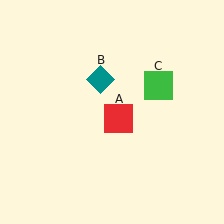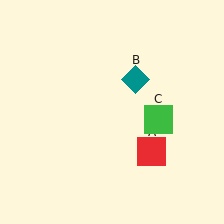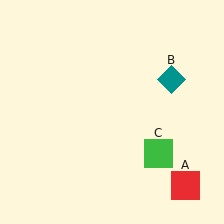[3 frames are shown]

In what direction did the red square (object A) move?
The red square (object A) moved down and to the right.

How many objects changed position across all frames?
3 objects changed position: red square (object A), teal diamond (object B), green square (object C).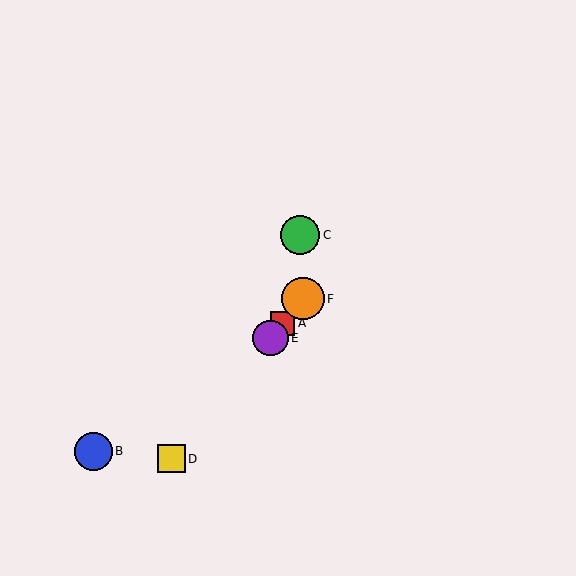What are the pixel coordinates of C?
Object C is at (300, 235).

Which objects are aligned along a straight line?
Objects A, D, E, F are aligned along a straight line.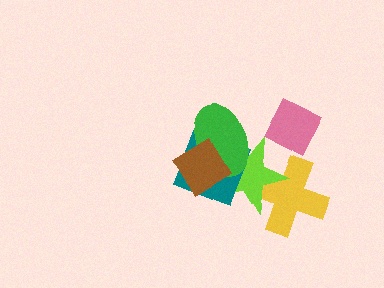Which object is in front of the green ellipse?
The brown diamond is in front of the green ellipse.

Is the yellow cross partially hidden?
Yes, it is partially covered by another shape.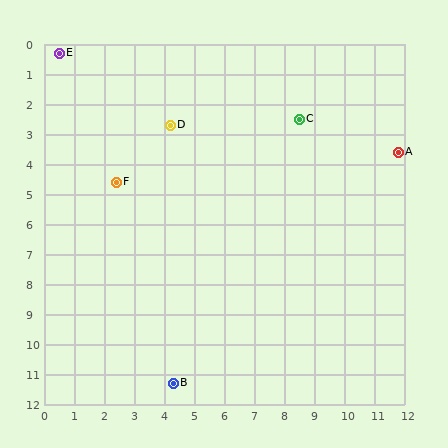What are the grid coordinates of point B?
Point B is at approximately (4.3, 11.3).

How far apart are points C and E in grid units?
Points C and E are about 8.3 grid units apart.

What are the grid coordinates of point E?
Point E is at approximately (0.5, 0.3).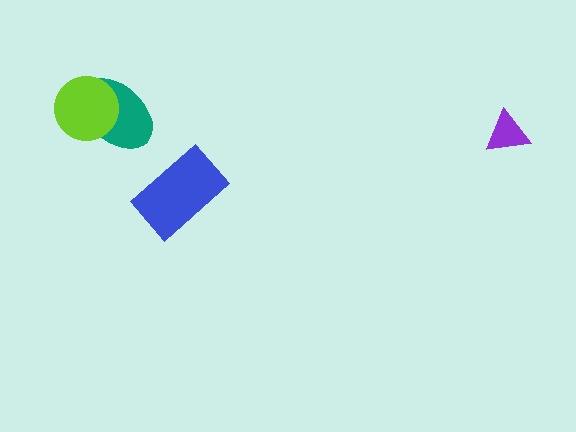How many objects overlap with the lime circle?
1 object overlaps with the lime circle.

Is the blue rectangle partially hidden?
No, no other shape covers it.